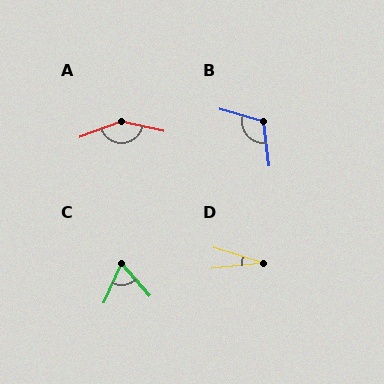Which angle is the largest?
A, at approximately 147 degrees.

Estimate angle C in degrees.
Approximately 66 degrees.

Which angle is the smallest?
D, at approximately 23 degrees.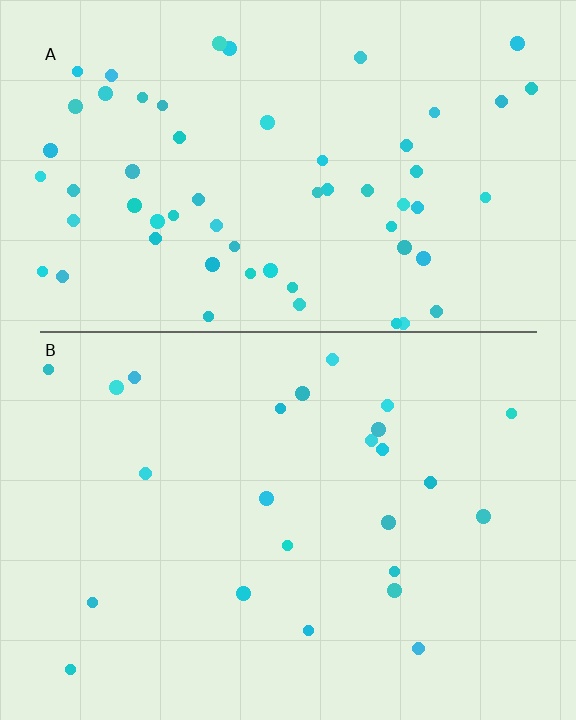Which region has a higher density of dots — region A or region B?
A (the top).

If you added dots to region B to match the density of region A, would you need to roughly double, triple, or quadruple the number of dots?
Approximately triple.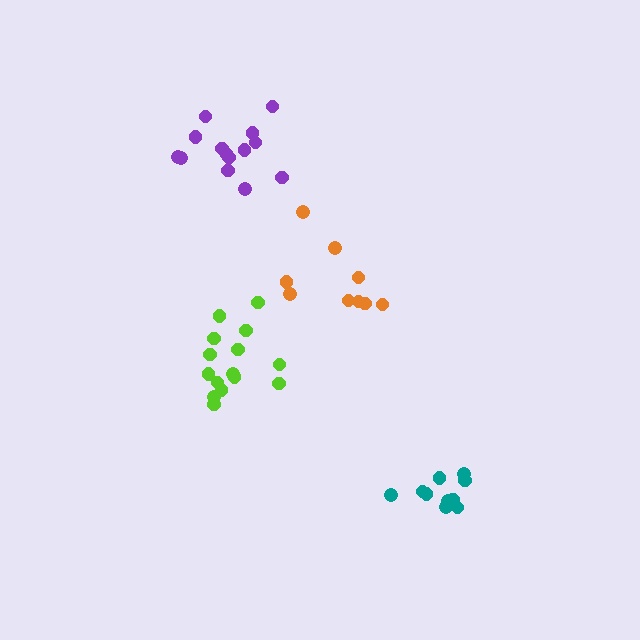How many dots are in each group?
Group 1: 15 dots, Group 2: 10 dots, Group 3: 9 dots, Group 4: 14 dots (48 total).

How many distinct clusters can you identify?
There are 4 distinct clusters.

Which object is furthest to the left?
The purple cluster is leftmost.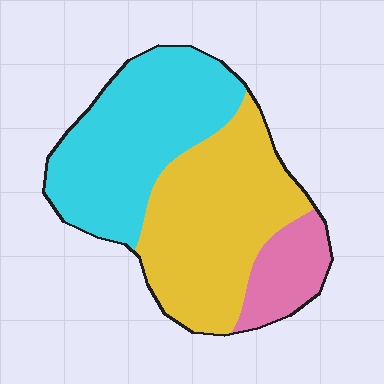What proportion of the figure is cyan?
Cyan covers about 40% of the figure.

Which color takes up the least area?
Pink, at roughly 15%.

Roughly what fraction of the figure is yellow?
Yellow covers 45% of the figure.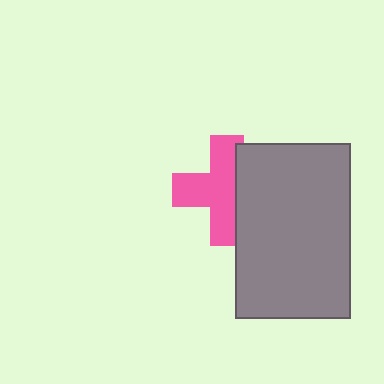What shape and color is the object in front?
The object in front is a gray rectangle.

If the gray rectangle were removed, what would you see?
You would see the complete pink cross.